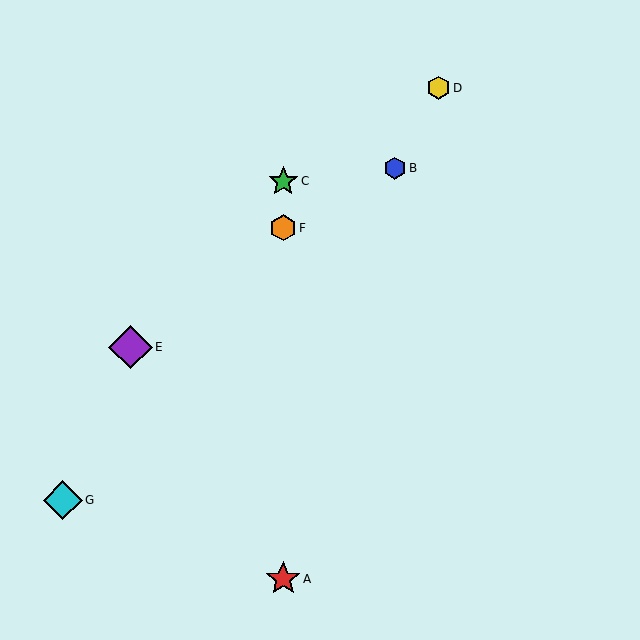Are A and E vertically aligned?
No, A is at x≈283 and E is at x≈130.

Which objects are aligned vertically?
Objects A, C, F are aligned vertically.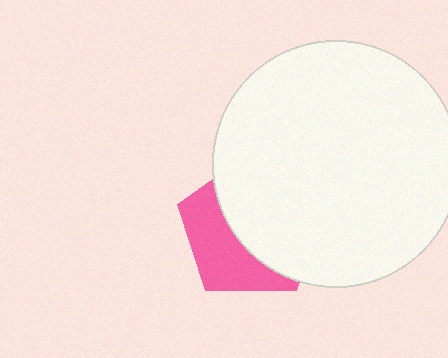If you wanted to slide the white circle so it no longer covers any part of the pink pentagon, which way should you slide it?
Slide it right — that is the most direct way to separate the two shapes.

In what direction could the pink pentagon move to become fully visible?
The pink pentagon could move left. That would shift it out from behind the white circle entirely.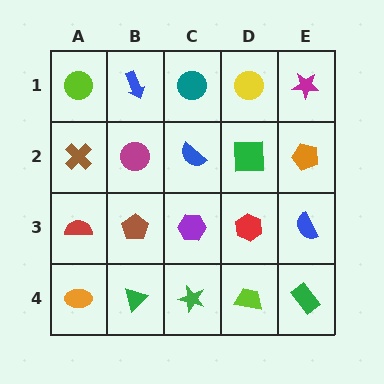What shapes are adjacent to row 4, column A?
A red semicircle (row 3, column A), a green triangle (row 4, column B).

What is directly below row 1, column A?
A brown cross.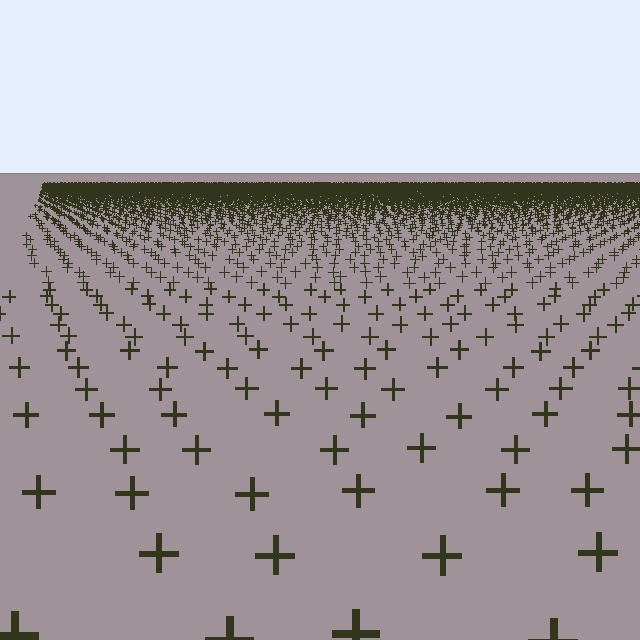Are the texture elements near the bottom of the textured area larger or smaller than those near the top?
Larger. Near the bottom, elements are closer to the viewer and appear at a bigger on-screen size.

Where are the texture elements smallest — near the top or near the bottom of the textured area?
Near the top.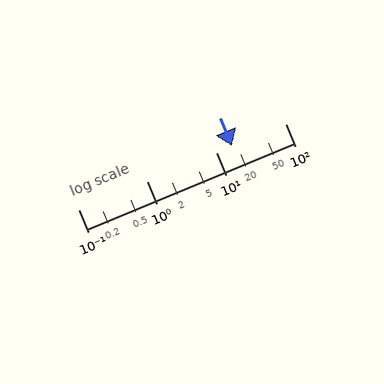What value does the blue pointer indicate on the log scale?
The pointer indicates approximately 17.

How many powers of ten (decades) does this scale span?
The scale spans 3 decades, from 0.1 to 100.